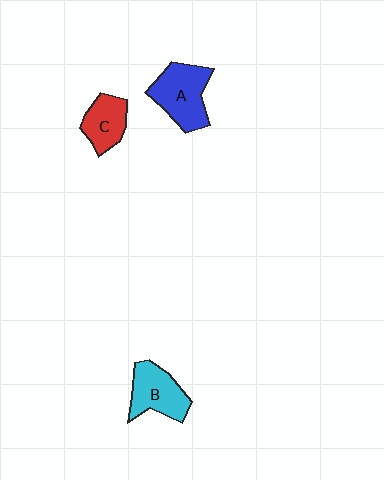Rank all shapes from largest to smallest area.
From largest to smallest: A (blue), B (cyan), C (red).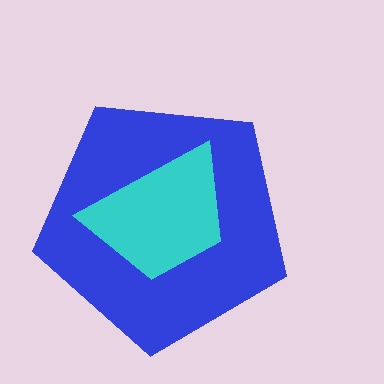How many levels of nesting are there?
2.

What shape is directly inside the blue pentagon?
The cyan trapezoid.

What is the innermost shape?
The cyan trapezoid.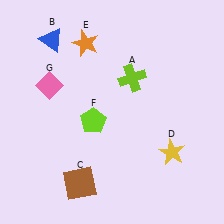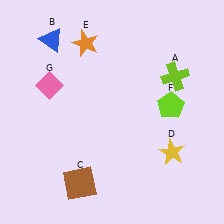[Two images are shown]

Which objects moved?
The objects that moved are: the lime cross (A), the lime pentagon (F).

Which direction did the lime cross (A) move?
The lime cross (A) moved right.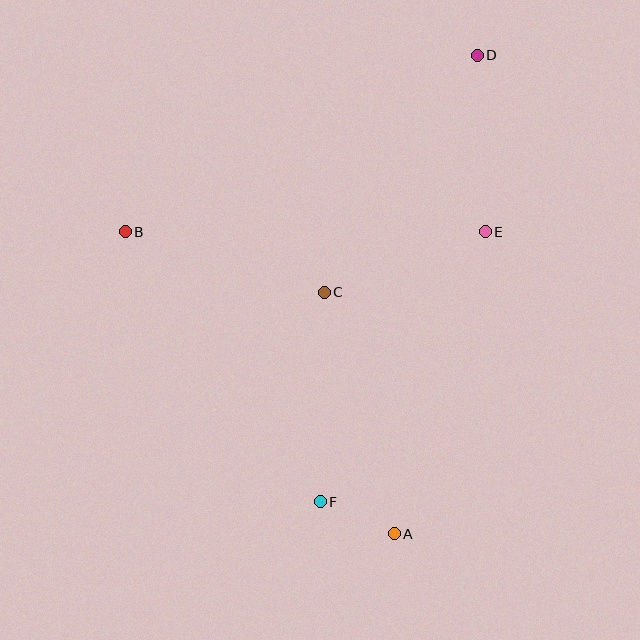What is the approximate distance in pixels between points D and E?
The distance between D and E is approximately 177 pixels.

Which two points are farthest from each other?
Points A and D are farthest from each other.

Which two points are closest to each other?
Points A and F are closest to each other.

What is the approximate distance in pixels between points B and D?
The distance between B and D is approximately 394 pixels.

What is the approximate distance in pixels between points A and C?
The distance between A and C is approximately 252 pixels.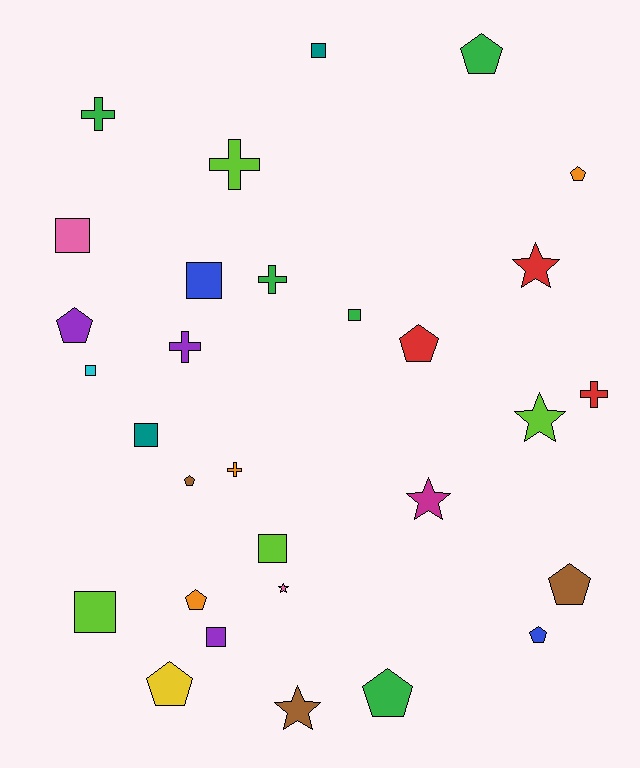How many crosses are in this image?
There are 6 crosses.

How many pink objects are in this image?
There are 2 pink objects.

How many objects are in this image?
There are 30 objects.